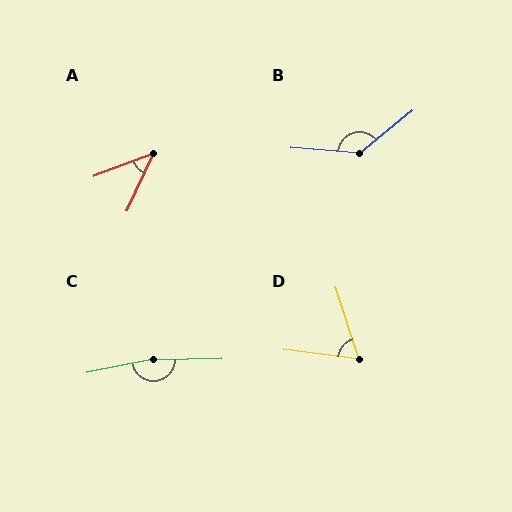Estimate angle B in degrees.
Approximately 137 degrees.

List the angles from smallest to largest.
A (44°), D (65°), B (137°), C (170°).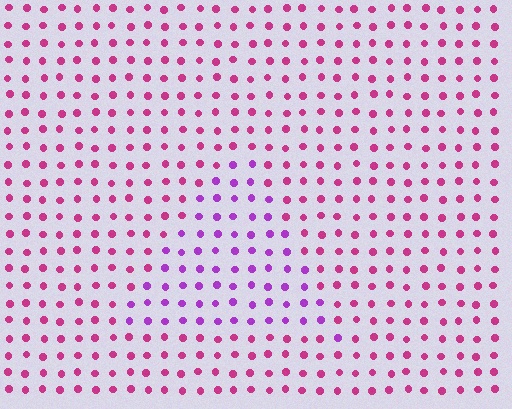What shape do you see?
I see a triangle.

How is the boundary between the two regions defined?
The boundary is defined purely by a slight shift in hue (about 38 degrees). Spacing, size, and orientation are identical on both sides.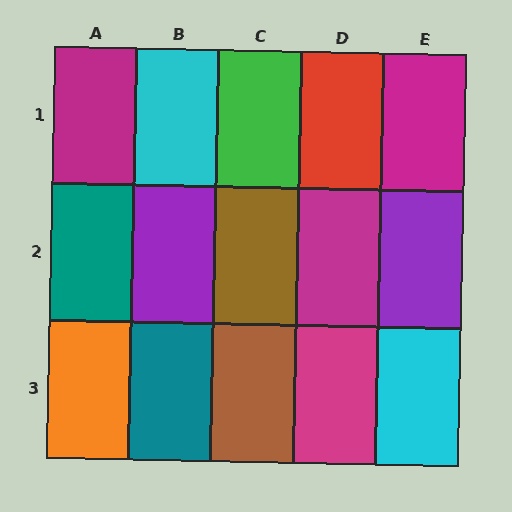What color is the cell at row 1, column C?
Green.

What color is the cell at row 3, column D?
Magenta.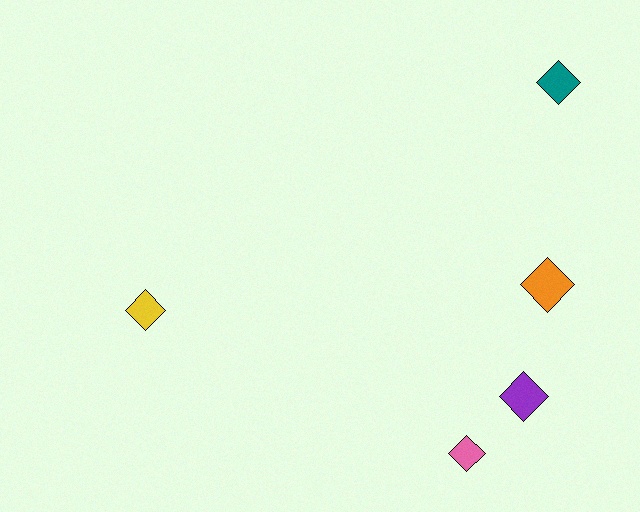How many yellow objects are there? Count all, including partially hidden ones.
There is 1 yellow object.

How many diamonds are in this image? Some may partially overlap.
There are 5 diamonds.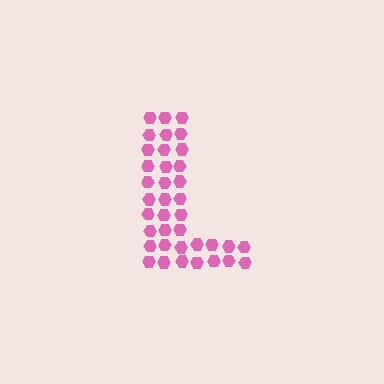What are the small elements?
The small elements are hexagons.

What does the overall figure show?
The overall figure shows the letter L.